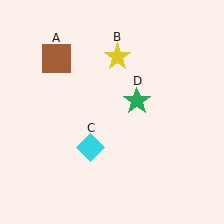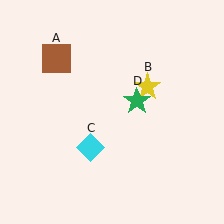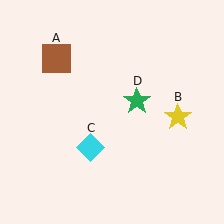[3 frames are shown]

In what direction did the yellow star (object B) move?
The yellow star (object B) moved down and to the right.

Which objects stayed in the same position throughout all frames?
Brown square (object A) and cyan diamond (object C) and green star (object D) remained stationary.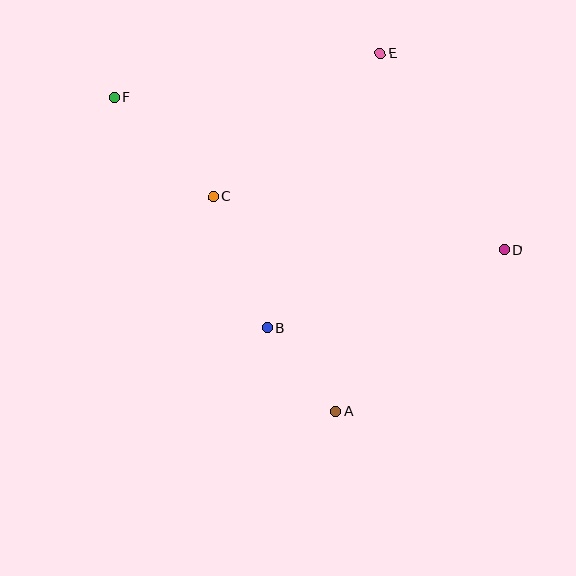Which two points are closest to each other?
Points A and B are closest to each other.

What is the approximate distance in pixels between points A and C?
The distance between A and C is approximately 247 pixels.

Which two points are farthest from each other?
Points D and F are farthest from each other.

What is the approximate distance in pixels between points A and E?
The distance between A and E is approximately 360 pixels.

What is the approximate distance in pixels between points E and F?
The distance between E and F is approximately 270 pixels.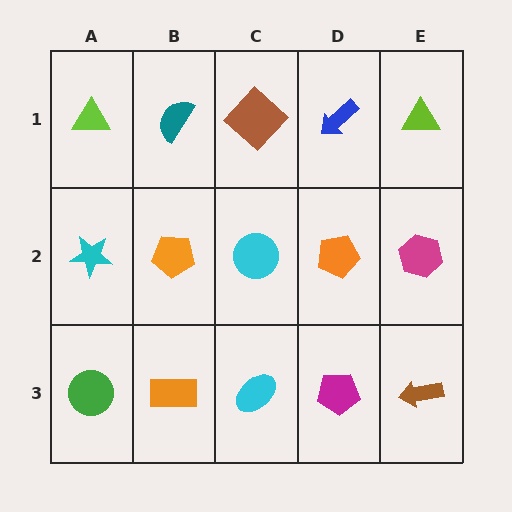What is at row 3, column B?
An orange rectangle.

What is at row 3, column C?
A cyan ellipse.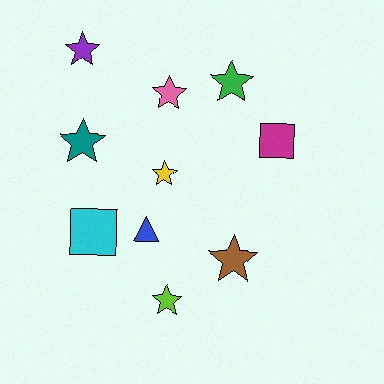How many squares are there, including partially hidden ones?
There are 2 squares.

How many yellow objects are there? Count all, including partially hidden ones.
There is 1 yellow object.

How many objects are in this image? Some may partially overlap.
There are 10 objects.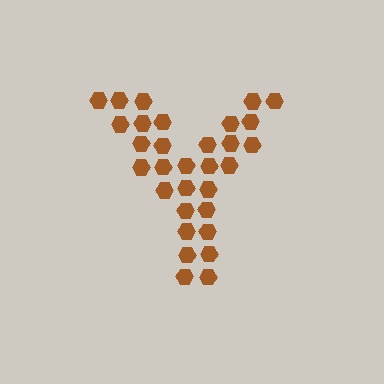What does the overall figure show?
The overall figure shows the letter Y.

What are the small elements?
The small elements are hexagons.